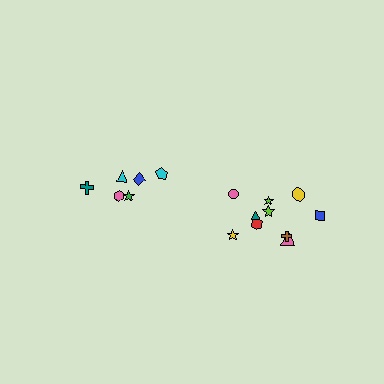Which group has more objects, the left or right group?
The right group.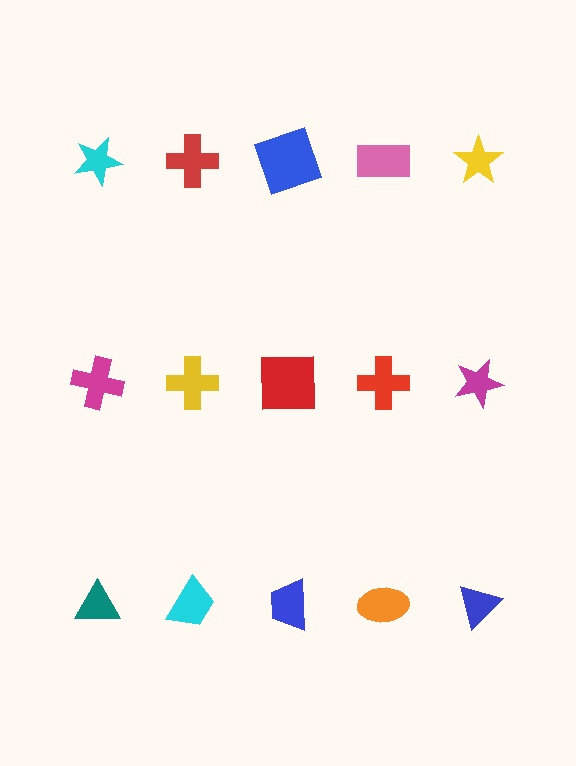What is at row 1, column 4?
A pink rectangle.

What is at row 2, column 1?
A magenta cross.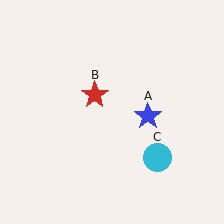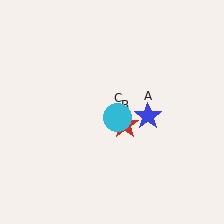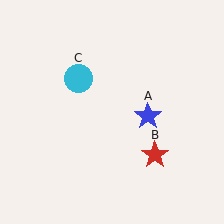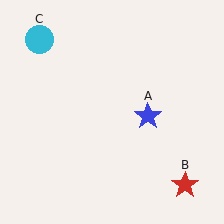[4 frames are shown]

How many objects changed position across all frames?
2 objects changed position: red star (object B), cyan circle (object C).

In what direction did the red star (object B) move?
The red star (object B) moved down and to the right.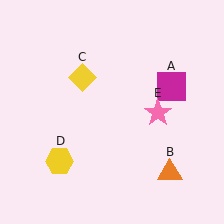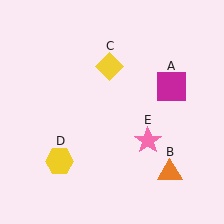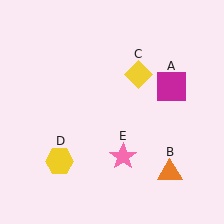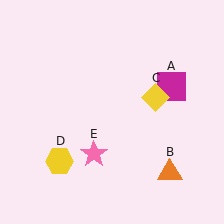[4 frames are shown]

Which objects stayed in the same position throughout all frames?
Magenta square (object A) and orange triangle (object B) and yellow hexagon (object D) remained stationary.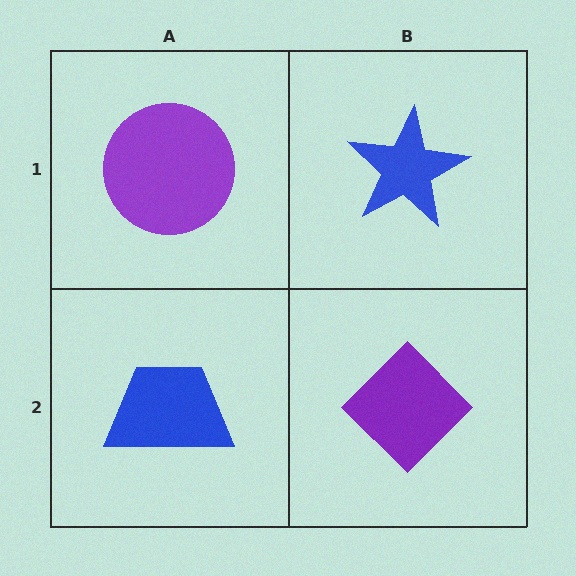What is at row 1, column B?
A blue star.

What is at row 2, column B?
A purple diamond.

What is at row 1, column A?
A purple circle.